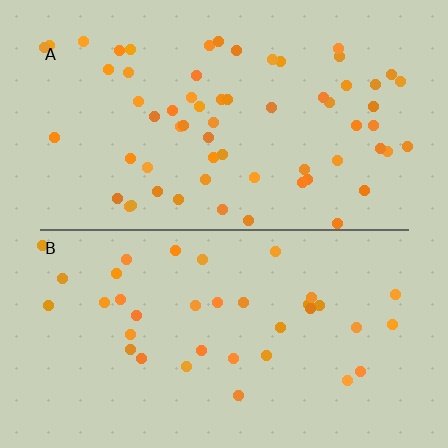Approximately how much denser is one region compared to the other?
Approximately 1.7× — region A over region B.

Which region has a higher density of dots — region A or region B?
A (the top).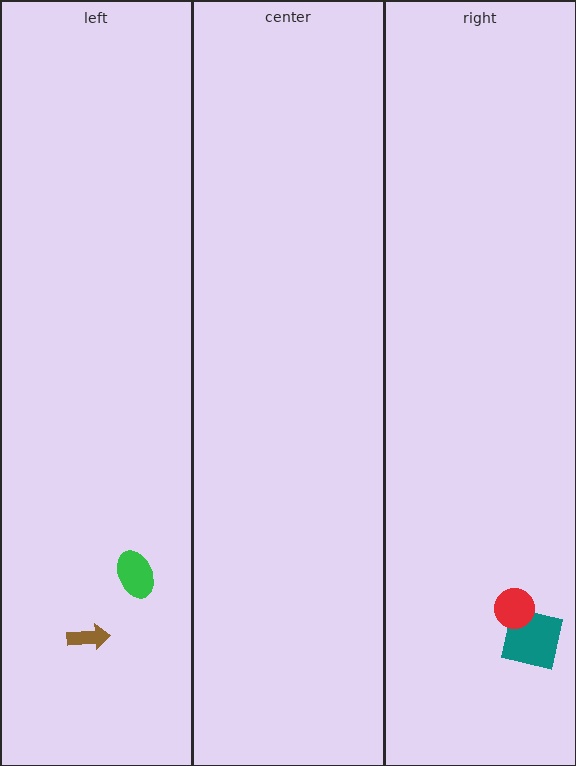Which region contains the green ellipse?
The left region.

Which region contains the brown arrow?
The left region.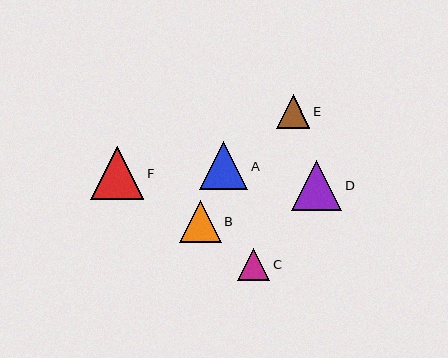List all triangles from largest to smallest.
From largest to smallest: F, D, A, B, E, C.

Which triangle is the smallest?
Triangle C is the smallest with a size of approximately 32 pixels.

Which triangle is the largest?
Triangle F is the largest with a size of approximately 53 pixels.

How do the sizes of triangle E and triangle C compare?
Triangle E and triangle C are approximately the same size.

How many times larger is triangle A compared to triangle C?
Triangle A is approximately 1.5 times the size of triangle C.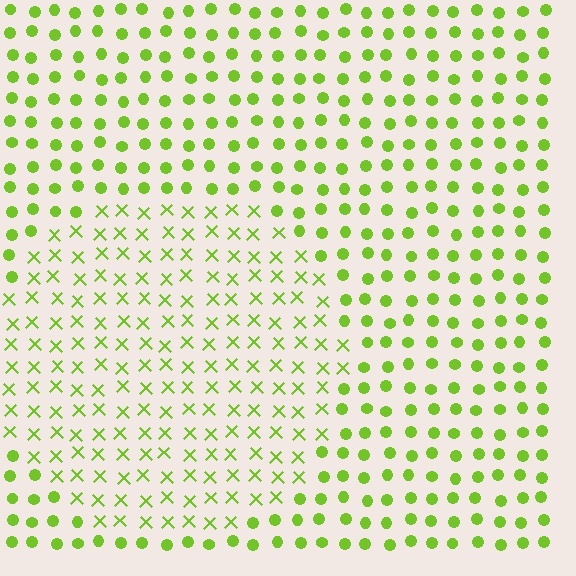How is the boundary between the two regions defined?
The boundary is defined by a change in element shape: X marks inside vs. circles outside. All elements share the same color and spacing.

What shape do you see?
I see a circle.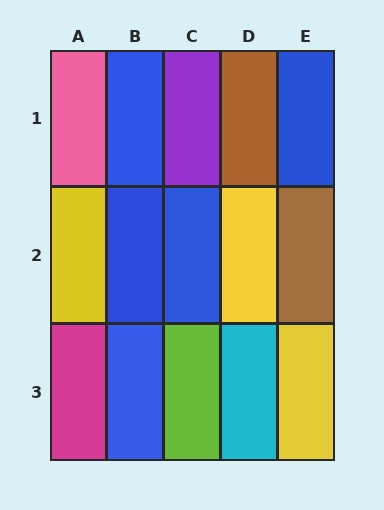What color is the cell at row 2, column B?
Blue.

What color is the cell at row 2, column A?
Yellow.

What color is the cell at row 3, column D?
Cyan.